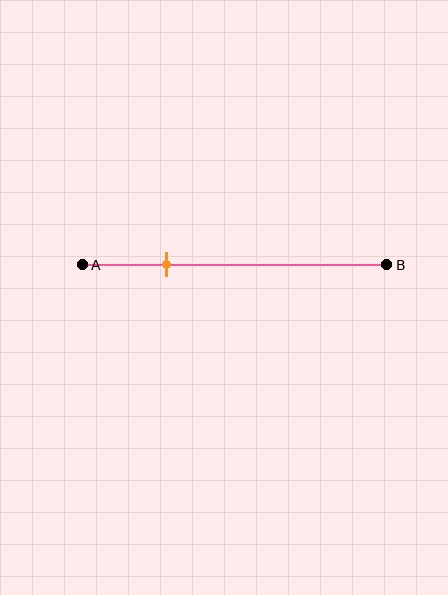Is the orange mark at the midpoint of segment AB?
No, the mark is at about 30% from A, not at the 50% midpoint.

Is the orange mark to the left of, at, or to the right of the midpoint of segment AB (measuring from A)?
The orange mark is to the left of the midpoint of segment AB.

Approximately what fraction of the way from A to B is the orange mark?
The orange mark is approximately 30% of the way from A to B.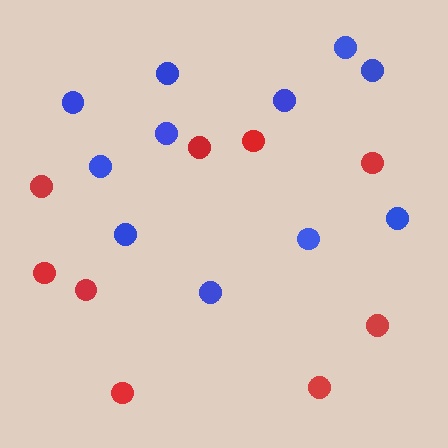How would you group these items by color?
There are 2 groups: one group of blue circles (11) and one group of red circles (9).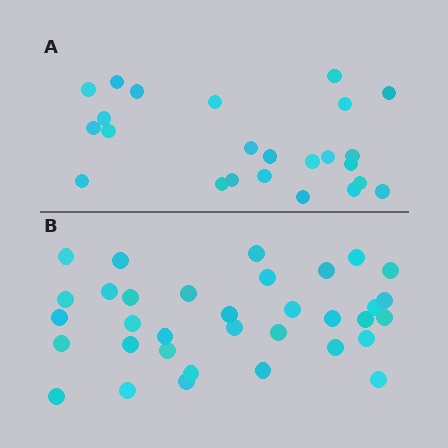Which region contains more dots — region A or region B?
Region B (the bottom region) has more dots.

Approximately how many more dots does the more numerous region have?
Region B has roughly 10 or so more dots than region A.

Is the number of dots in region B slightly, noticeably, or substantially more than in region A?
Region B has noticeably more, but not dramatically so. The ratio is roughly 1.4 to 1.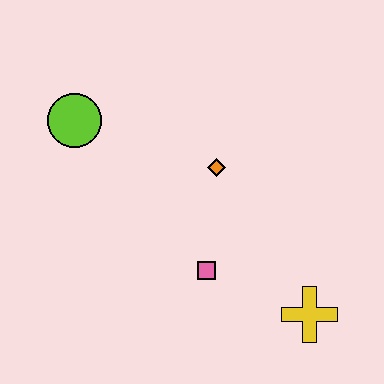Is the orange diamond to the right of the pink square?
Yes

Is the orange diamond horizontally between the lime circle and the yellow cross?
Yes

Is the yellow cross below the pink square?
Yes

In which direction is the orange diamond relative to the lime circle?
The orange diamond is to the right of the lime circle.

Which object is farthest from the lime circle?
The yellow cross is farthest from the lime circle.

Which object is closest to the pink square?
The orange diamond is closest to the pink square.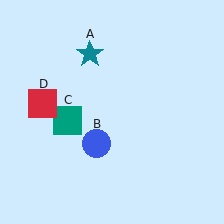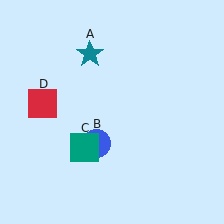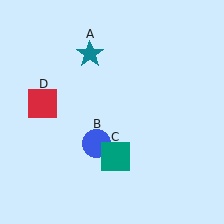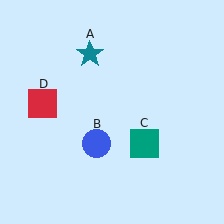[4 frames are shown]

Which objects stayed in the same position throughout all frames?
Teal star (object A) and blue circle (object B) and red square (object D) remained stationary.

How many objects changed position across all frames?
1 object changed position: teal square (object C).